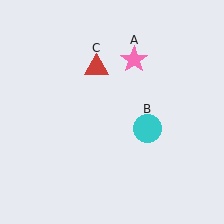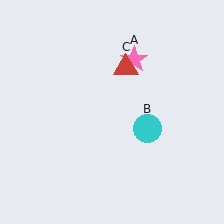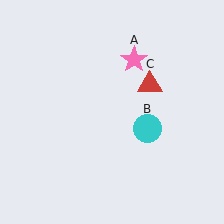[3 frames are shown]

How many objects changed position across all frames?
1 object changed position: red triangle (object C).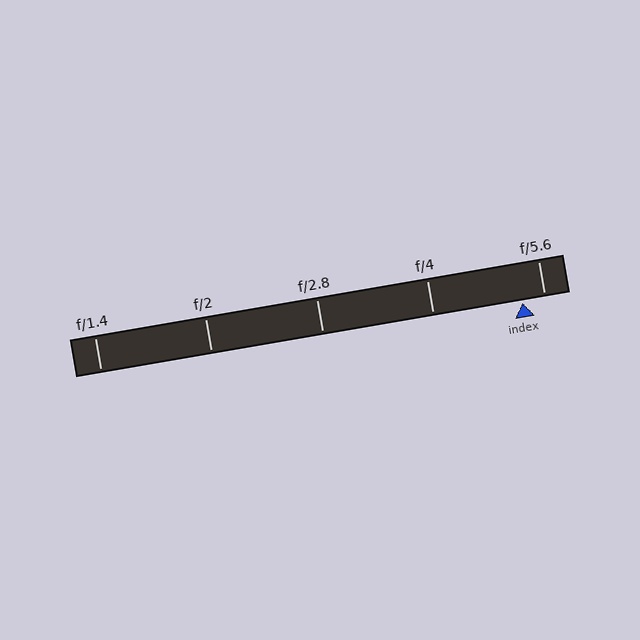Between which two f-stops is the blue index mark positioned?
The index mark is between f/4 and f/5.6.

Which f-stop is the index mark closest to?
The index mark is closest to f/5.6.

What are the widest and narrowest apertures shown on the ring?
The widest aperture shown is f/1.4 and the narrowest is f/5.6.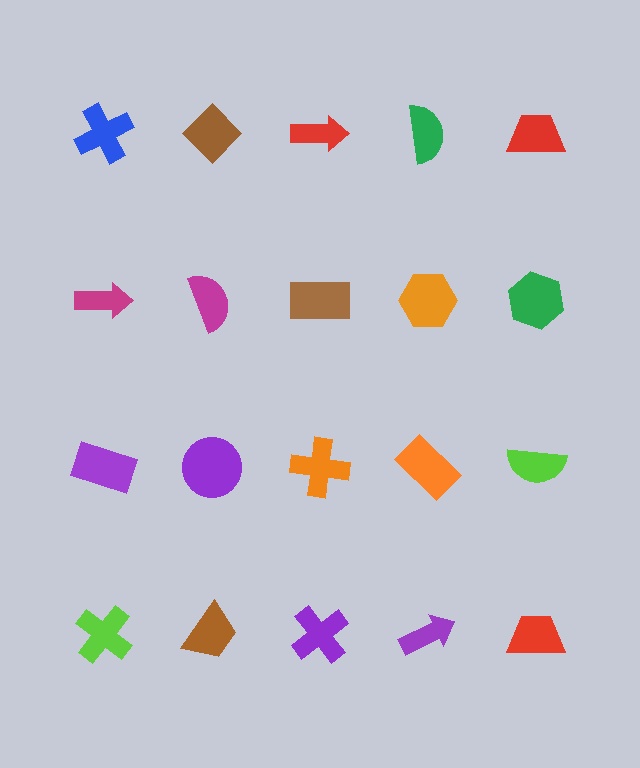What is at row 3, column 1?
A purple rectangle.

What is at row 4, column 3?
A purple cross.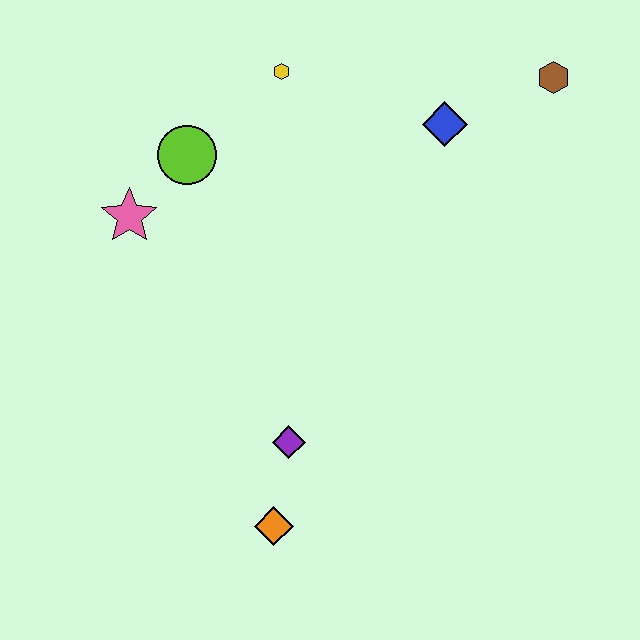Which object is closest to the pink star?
The lime circle is closest to the pink star.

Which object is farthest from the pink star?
The brown hexagon is farthest from the pink star.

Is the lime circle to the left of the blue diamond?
Yes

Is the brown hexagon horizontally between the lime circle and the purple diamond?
No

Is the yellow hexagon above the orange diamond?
Yes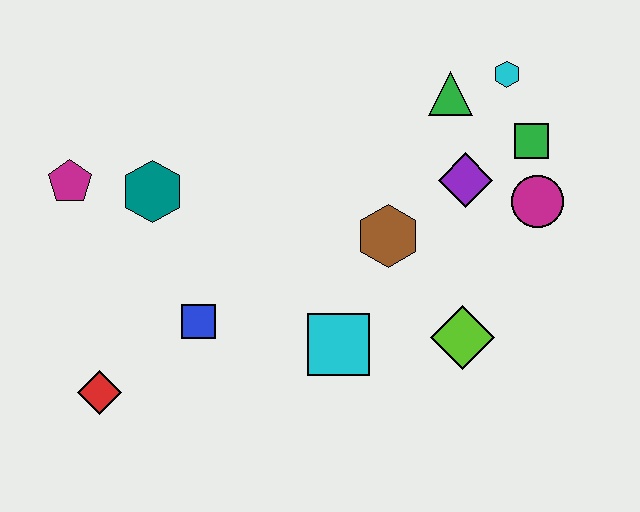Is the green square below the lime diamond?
No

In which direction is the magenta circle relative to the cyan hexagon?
The magenta circle is below the cyan hexagon.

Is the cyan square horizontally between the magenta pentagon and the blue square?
No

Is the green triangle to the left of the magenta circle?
Yes